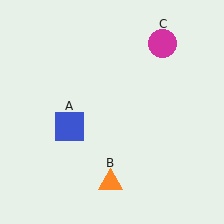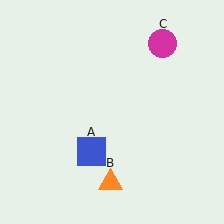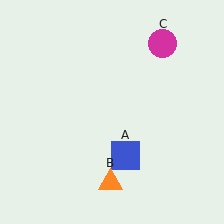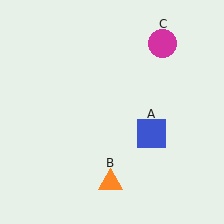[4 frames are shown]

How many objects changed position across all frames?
1 object changed position: blue square (object A).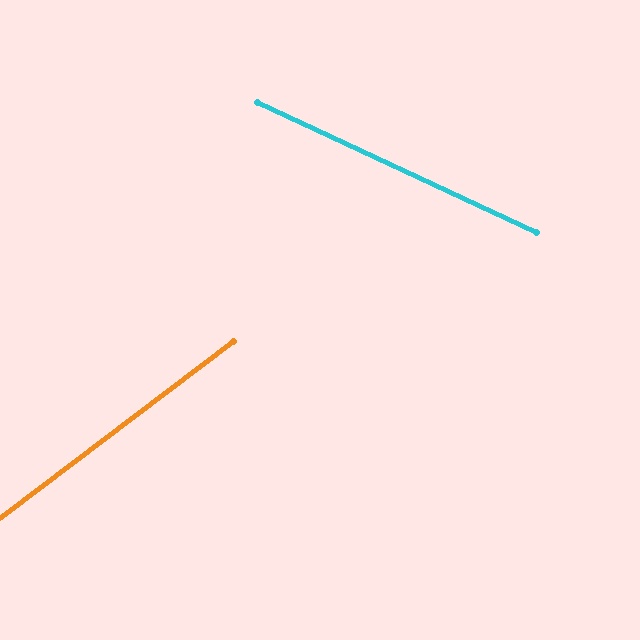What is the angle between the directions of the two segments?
Approximately 62 degrees.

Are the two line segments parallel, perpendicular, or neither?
Neither parallel nor perpendicular — they differ by about 62°.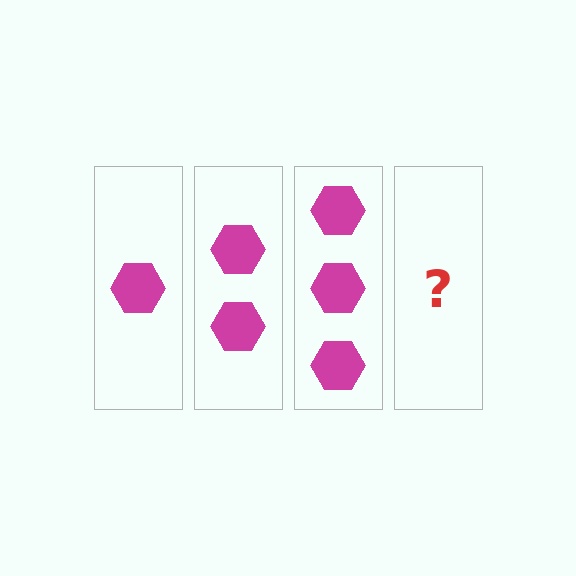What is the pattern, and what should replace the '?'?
The pattern is that each step adds one more hexagon. The '?' should be 4 hexagons.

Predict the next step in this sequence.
The next step is 4 hexagons.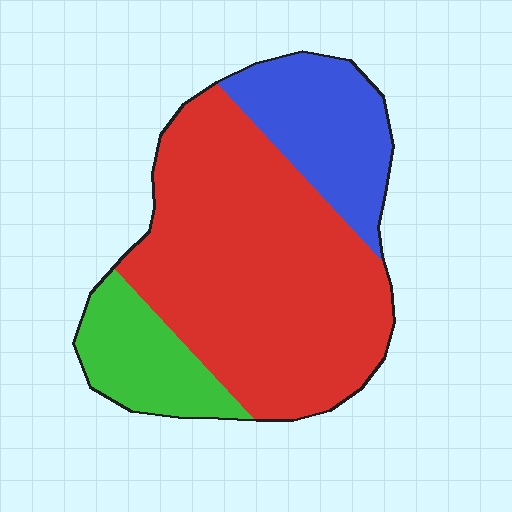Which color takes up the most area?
Red, at roughly 65%.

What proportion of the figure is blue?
Blue takes up less than a quarter of the figure.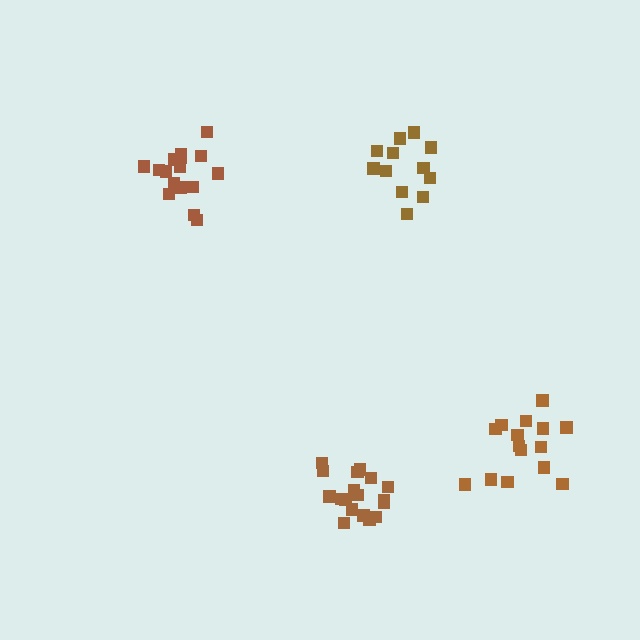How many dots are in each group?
Group 1: 18 dots, Group 2: 15 dots, Group 3: 12 dots, Group 4: 16 dots (61 total).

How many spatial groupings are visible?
There are 4 spatial groupings.